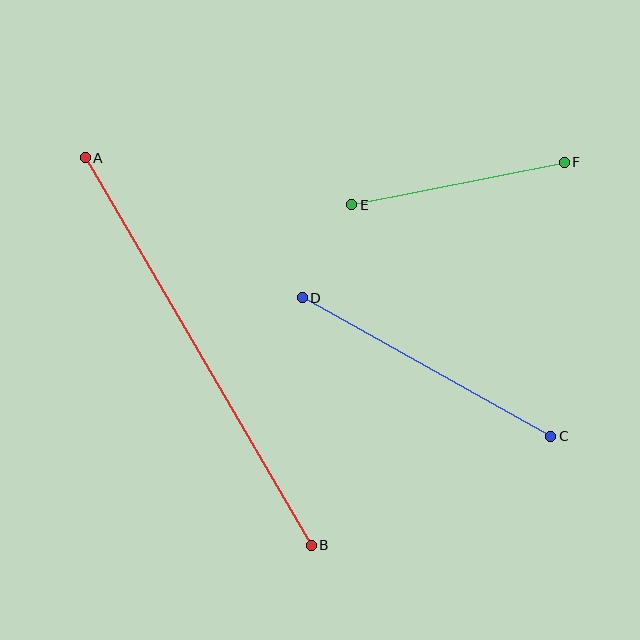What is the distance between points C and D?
The distance is approximately 284 pixels.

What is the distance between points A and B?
The distance is approximately 448 pixels.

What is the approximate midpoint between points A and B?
The midpoint is at approximately (198, 351) pixels.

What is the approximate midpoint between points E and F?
The midpoint is at approximately (458, 184) pixels.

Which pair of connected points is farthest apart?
Points A and B are farthest apart.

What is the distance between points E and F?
The distance is approximately 217 pixels.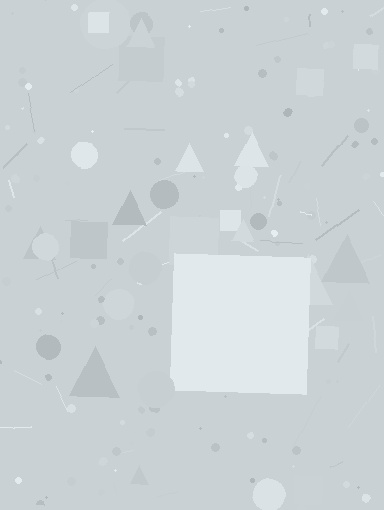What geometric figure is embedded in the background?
A square is embedded in the background.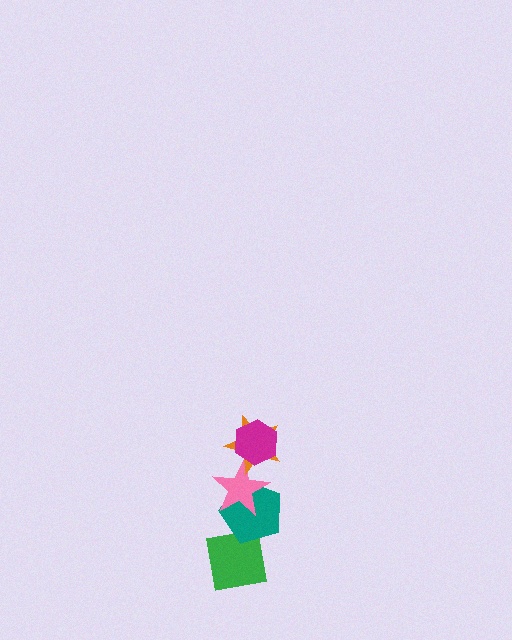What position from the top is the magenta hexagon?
The magenta hexagon is 1st from the top.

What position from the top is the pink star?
The pink star is 3rd from the top.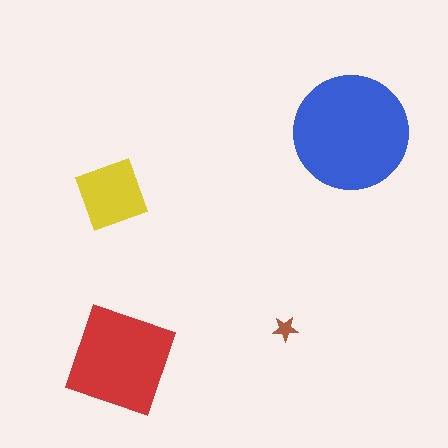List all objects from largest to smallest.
The blue circle, the red square, the yellow diamond, the brown star.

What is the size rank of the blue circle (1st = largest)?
1st.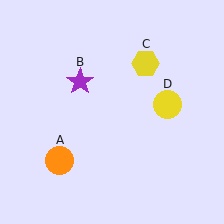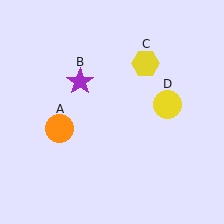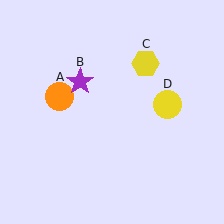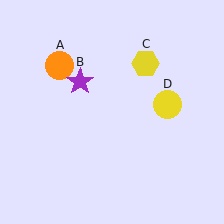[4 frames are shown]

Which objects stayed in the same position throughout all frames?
Purple star (object B) and yellow hexagon (object C) and yellow circle (object D) remained stationary.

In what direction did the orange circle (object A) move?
The orange circle (object A) moved up.